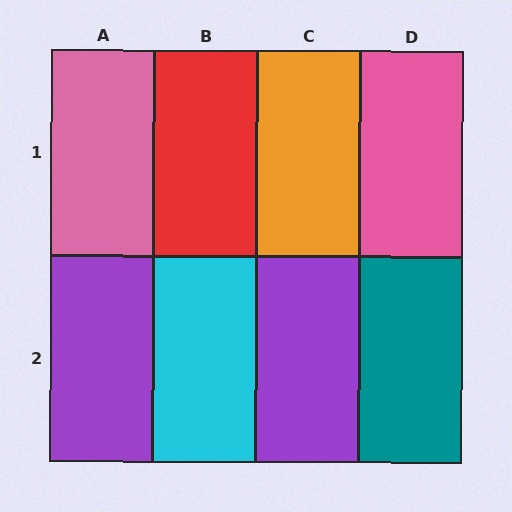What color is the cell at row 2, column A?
Purple.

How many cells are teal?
1 cell is teal.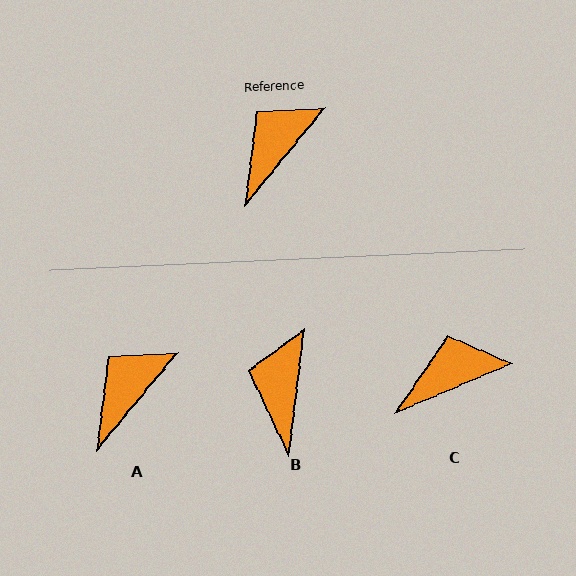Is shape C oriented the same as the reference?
No, it is off by about 27 degrees.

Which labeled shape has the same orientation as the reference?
A.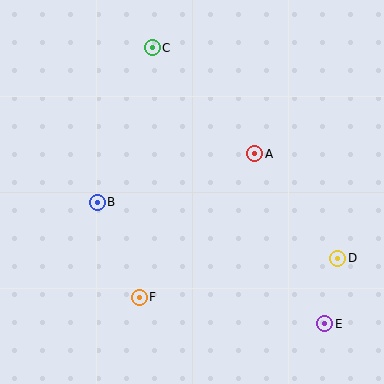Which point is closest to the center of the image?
Point A at (255, 154) is closest to the center.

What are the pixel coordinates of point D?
Point D is at (338, 258).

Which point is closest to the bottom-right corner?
Point E is closest to the bottom-right corner.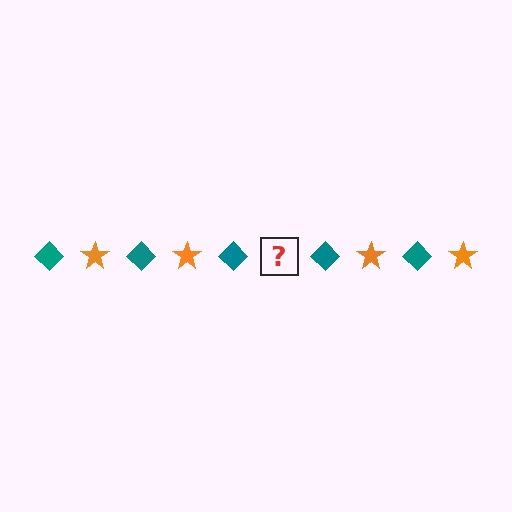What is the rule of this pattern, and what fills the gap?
The rule is that the pattern alternates between teal diamond and orange star. The gap should be filled with an orange star.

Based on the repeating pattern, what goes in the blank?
The blank should be an orange star.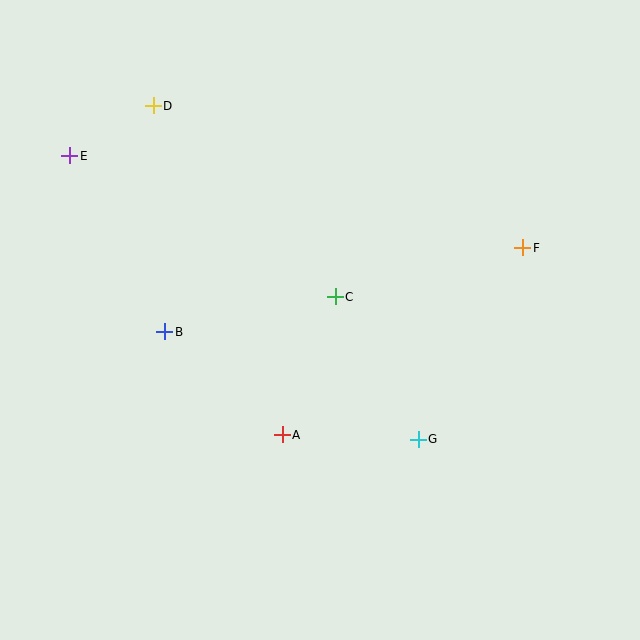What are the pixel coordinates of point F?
Point F is at (523, 248).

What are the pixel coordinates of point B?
Point B is at (165, 332).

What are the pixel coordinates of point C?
Point C is at (335, 297).